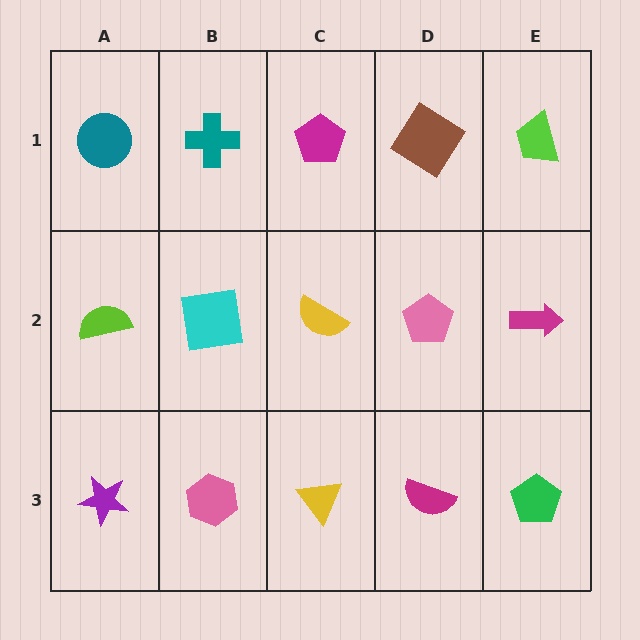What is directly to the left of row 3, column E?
A magenta semicircle.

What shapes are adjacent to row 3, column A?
A lime semicircle (row 2, column A), a pink hexagon (row 3, column B).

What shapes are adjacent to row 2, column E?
A lime trapezoid (row 1, column E), a green pentagon (row 3, column E), a pink pentagon (row 2, column D).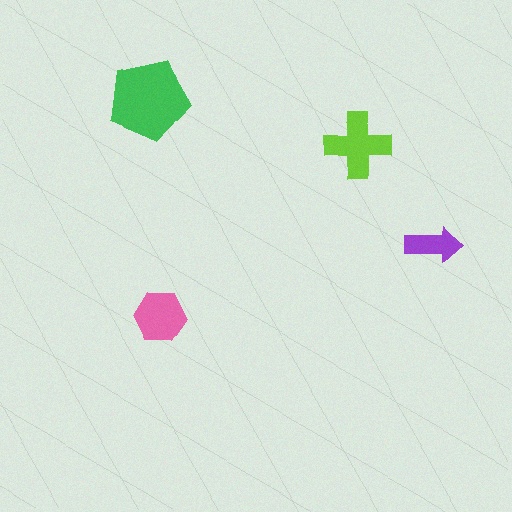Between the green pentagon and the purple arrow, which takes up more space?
The green pentagon.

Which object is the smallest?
The purple arrow.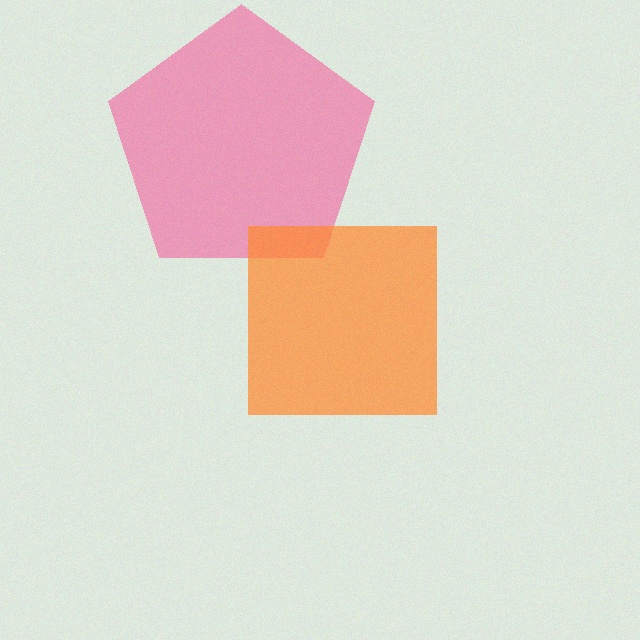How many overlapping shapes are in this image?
There are 2 overlapping shapes in the image.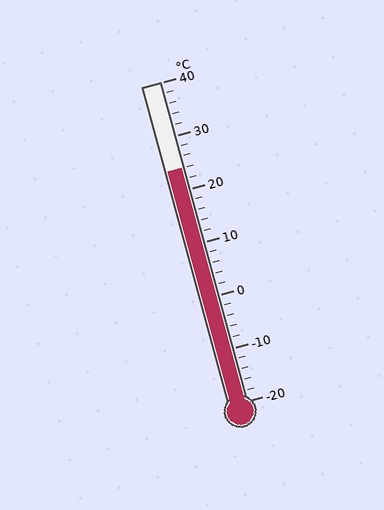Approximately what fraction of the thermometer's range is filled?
The thermometer is filled to approximately 75% of its range.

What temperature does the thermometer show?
The thermometer shows approximately 24°C.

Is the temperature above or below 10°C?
The temperature is above 10°C.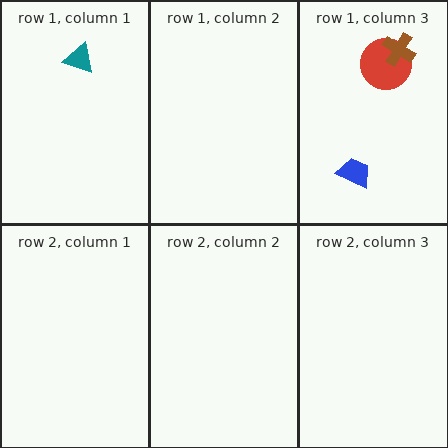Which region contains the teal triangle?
The row 1, column 1 region.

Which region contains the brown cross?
The row 1, column 3 region.